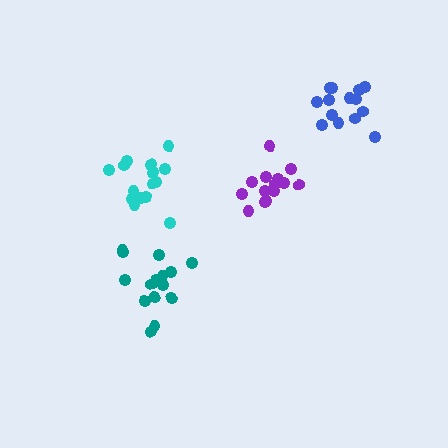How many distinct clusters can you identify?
There are 4 distinct clusters.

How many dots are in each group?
Group 1: 15 dots, Group 2: 14 dots, Group 3: 14 dots, Group 4: 16 dots (59 total).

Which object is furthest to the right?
The blue cluster is rightmost.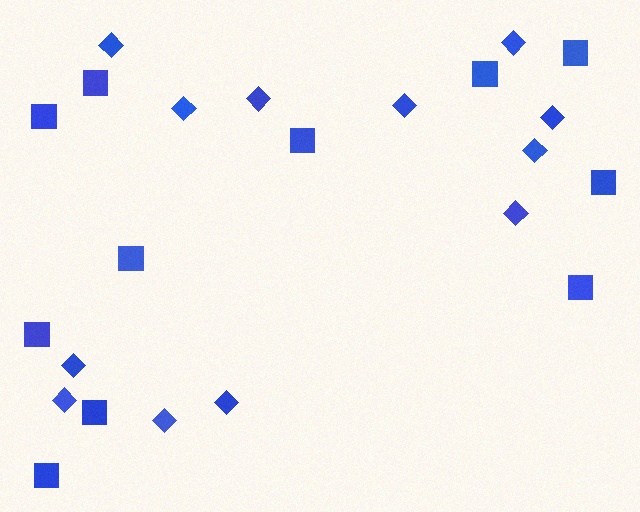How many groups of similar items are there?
There are 2 groups: one group of diamonds (12) and one group of squares (11).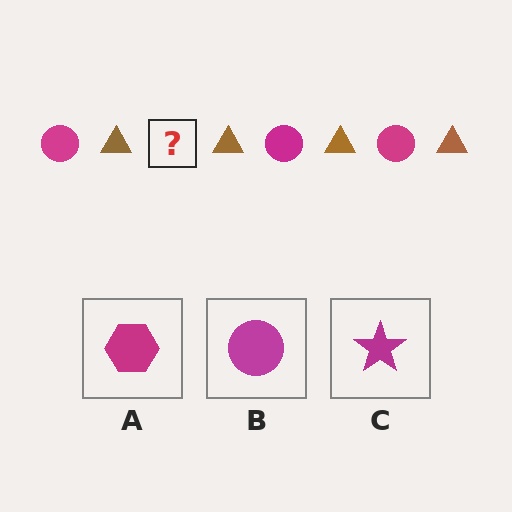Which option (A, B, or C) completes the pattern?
B.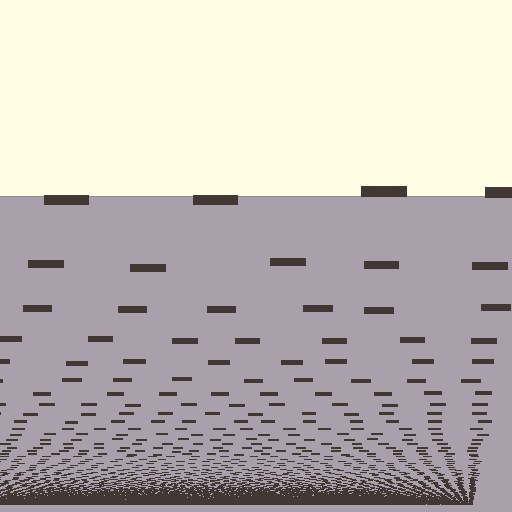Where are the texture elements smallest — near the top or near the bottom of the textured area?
Near the bottom.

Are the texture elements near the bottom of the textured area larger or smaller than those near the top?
Smaller. The gradient is inverted — elements near the bottom are smaller and denser.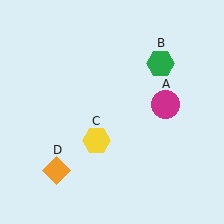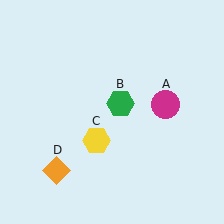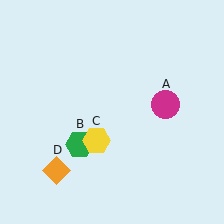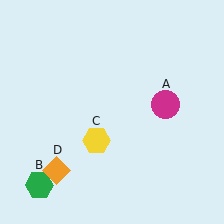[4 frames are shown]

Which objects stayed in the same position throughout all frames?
Magenta circle (object A) and yellow hexagon (object C) and orange diamond (object D) remained stationary.